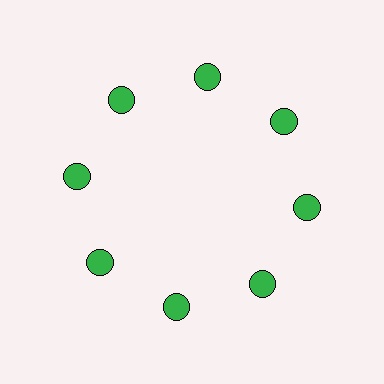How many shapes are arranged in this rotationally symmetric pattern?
There are 8 shapes, arranged in 8 groups of 1.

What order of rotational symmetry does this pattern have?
This pattern has 8-fold rotational symmetry.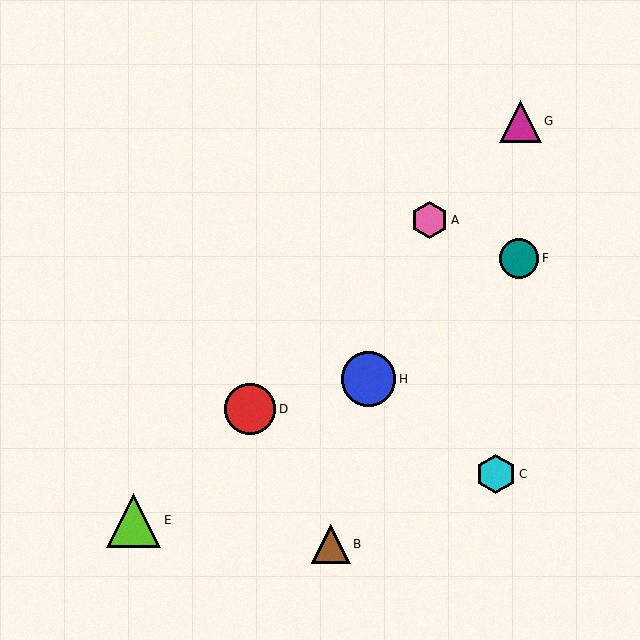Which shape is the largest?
The blue circle (labeled H) is the largest.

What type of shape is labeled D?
Shape D is a red circle.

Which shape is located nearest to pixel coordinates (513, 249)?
The teal circle (labeled F) at (519, 258) is nearest to that location.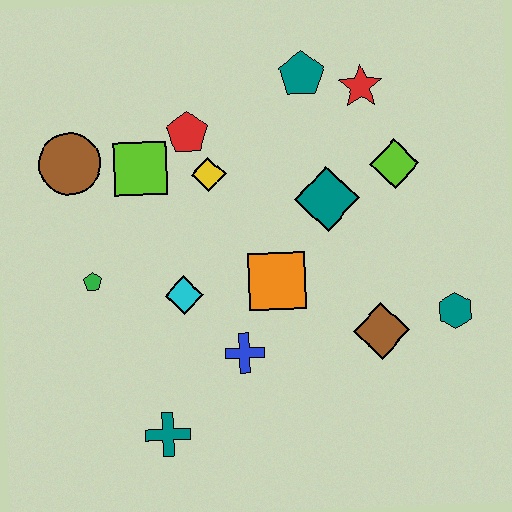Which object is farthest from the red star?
The teal cross is farthest from the red star.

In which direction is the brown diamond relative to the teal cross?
The brown diamond is to the right of the teal cross.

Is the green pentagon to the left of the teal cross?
Yes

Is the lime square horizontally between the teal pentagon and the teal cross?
No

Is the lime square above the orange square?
Yes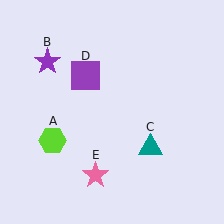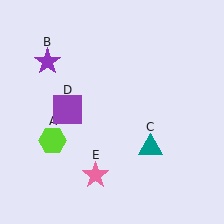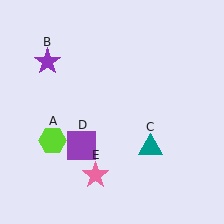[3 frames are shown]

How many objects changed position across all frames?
1 object changed position: purple square (object D).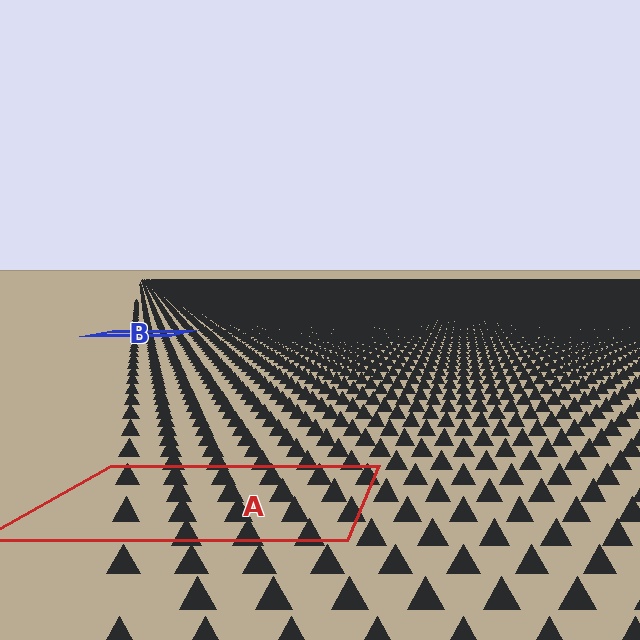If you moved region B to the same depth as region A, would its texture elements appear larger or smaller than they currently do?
They would appear larger. At a closer depth, the same texture elements are projected at a bigger on-screen size.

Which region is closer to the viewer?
Region A is closer. The texture elements there are larger and more spread out.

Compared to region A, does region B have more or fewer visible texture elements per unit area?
Region B has more texture elements per unit area — they are packed more densely because it is farther away.